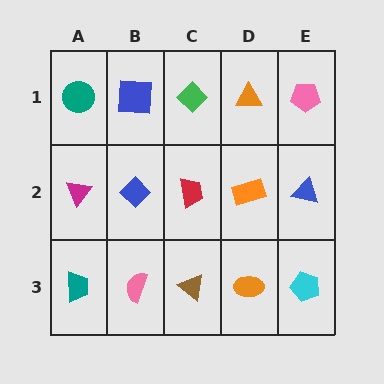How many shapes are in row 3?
5 shapes.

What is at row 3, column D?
An orange ellipse.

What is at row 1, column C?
A green diamond.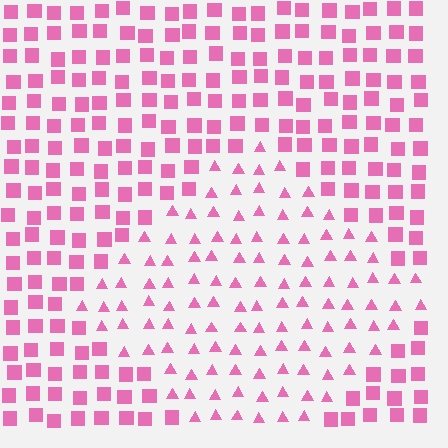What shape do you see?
I see a diamond.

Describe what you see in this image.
The image is filled with small pink elements arranged in a uniform grid. A diamond-shaped region contains triangles, while the surrounding area contains squares. The boundary is defined purely by the change in element shape.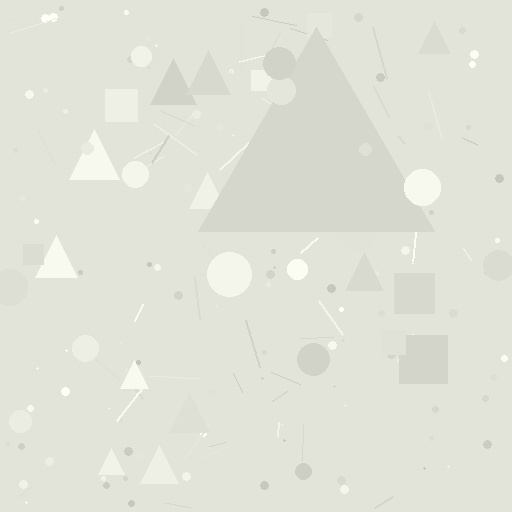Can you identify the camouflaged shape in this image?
The camouflaged shape is a triangle.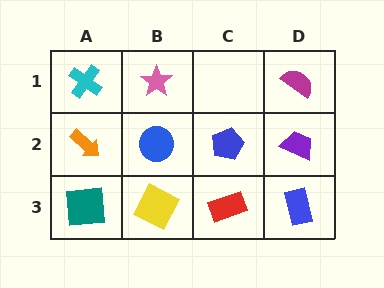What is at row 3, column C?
A red rectangle.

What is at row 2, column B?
A blue circle.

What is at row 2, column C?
A blue pentagon.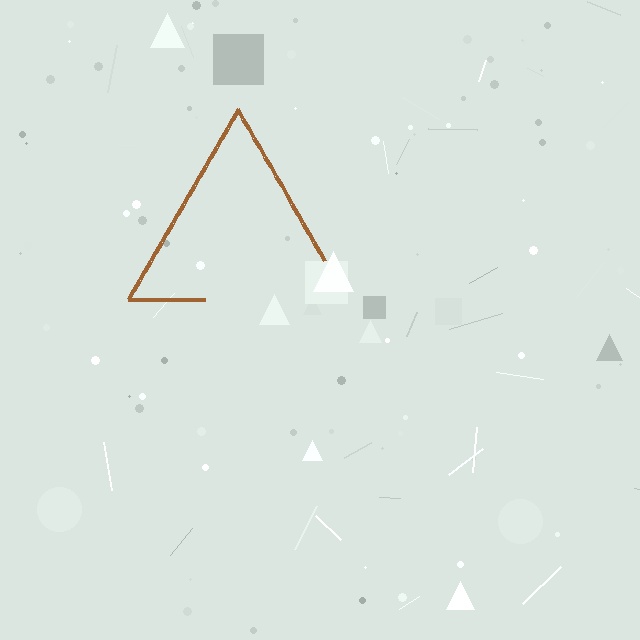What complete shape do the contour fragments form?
The contour fragments form a triangle.